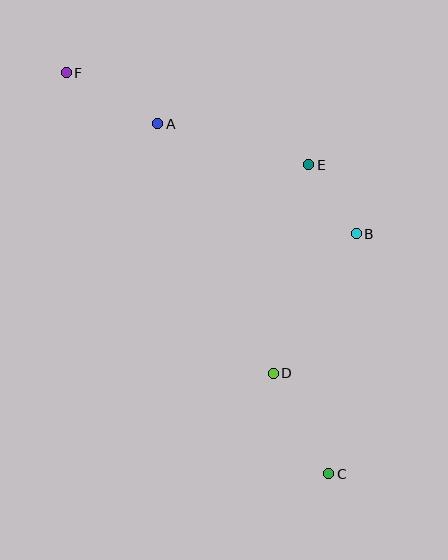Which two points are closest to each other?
Points B and E are closest to each other.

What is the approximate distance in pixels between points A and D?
The distance between A and D is approximately 275 pixels.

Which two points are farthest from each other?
Points C and F are farthest from each other.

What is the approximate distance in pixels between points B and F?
The distance between B and F is approximately 331 pixels.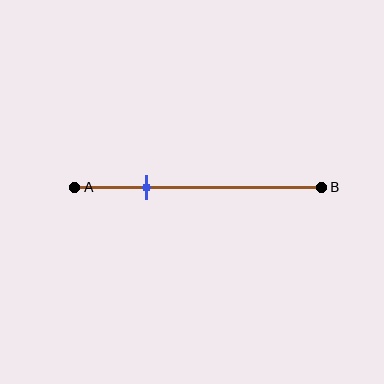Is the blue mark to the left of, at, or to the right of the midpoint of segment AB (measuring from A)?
The blue mark is to the left of the midpoint of segment AB.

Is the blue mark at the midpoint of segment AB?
No, the mark is at about 30% from A, not at the 50% midpoint.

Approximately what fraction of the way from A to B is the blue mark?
The blue mark is approximately 30% of the way from A to B.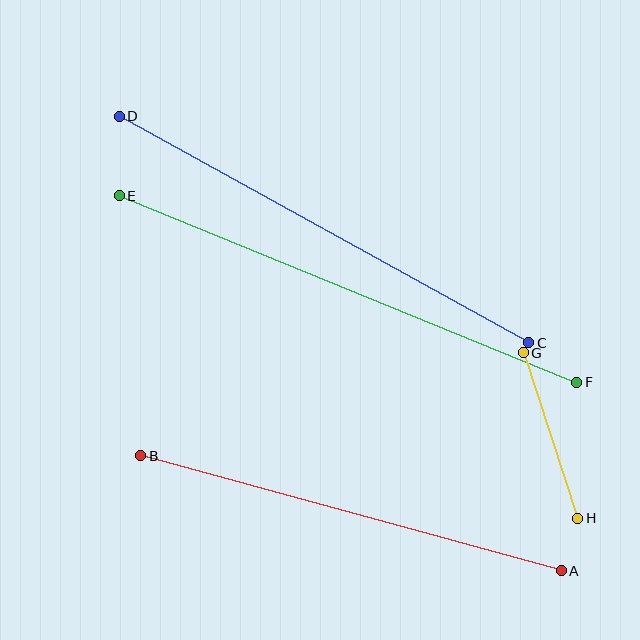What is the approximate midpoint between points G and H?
The midpoint is at approximately (551, 435) pixels.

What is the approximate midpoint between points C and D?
The midpoint is at approximately (324, 230) pixels.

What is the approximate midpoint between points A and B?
The midpoint is at approximately (351, 513) pixels.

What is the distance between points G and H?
The distance is approximately 174 pixels.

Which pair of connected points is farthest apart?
Points E and F are farthest apart.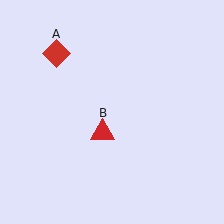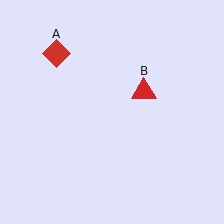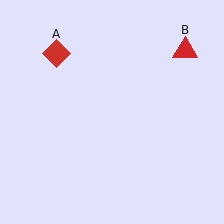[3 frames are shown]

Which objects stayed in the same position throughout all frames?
Red diamond (object A) remained stationary.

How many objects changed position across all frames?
1 object changed position: red triangle (object B).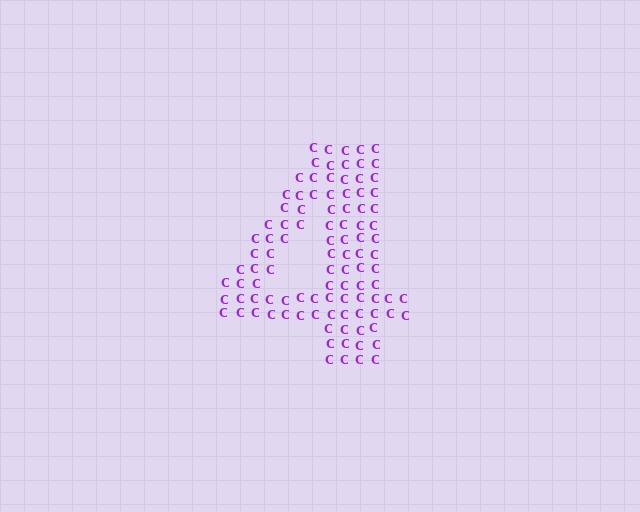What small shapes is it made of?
It is made of small letter C's.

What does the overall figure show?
The overall figure shows the digit 4.